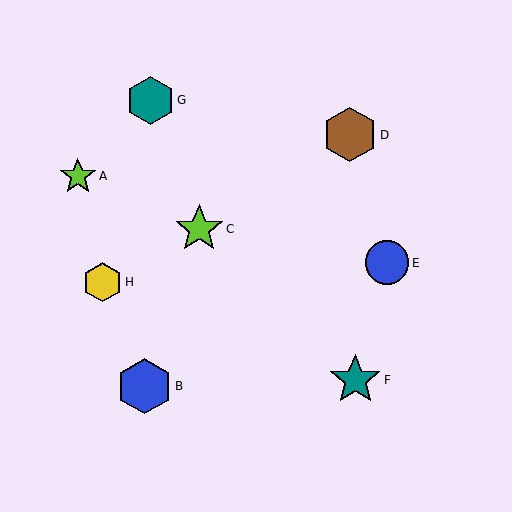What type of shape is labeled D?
Shape D is a brown hexagon.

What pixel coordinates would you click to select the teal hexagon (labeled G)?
Click at (150, 100) to select the teal hexagon G.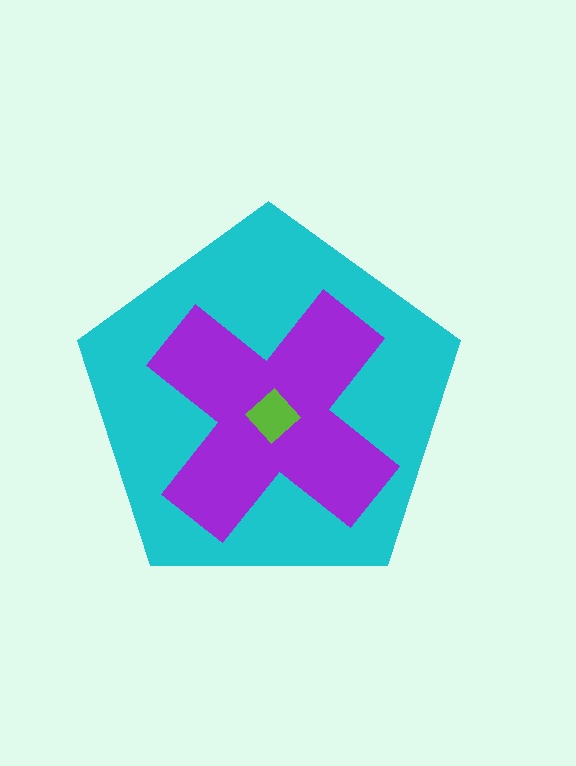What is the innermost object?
The lime diamond.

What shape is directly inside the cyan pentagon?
The purple cross.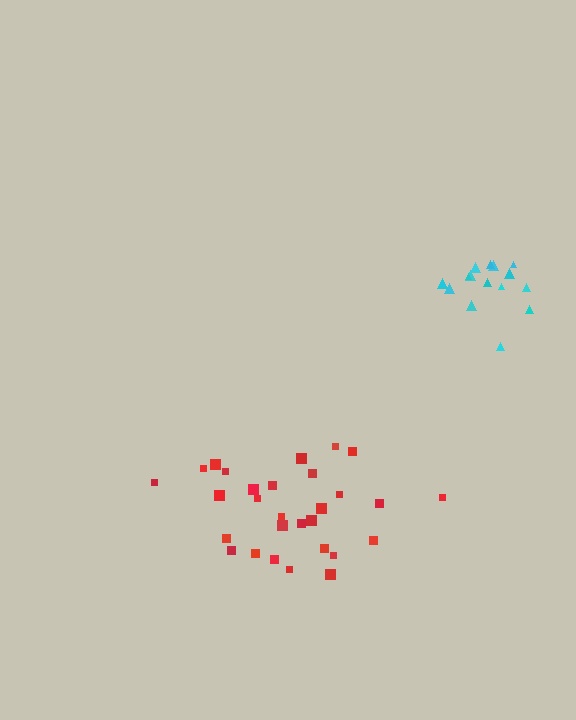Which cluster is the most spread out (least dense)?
Red.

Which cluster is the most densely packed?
Cyan.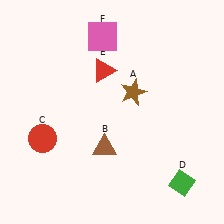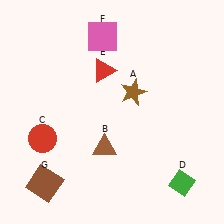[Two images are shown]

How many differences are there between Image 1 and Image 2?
There is 1 difference between the two images.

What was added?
A brown square (G) was added in Image 2.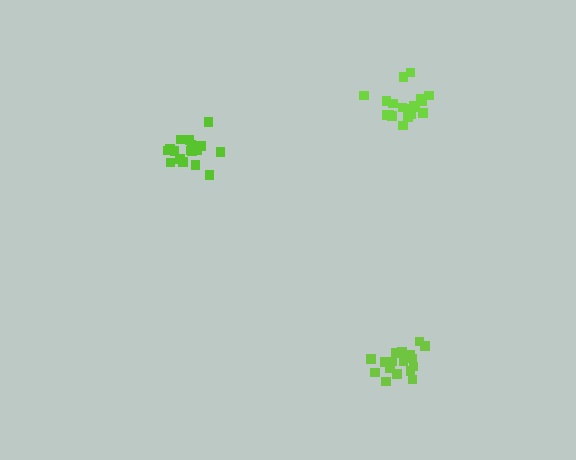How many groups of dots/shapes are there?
There are 3 groups.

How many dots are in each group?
Group 1: 19 dots, Group 2: 17 dots, Group 3: 18 dots (54 total).